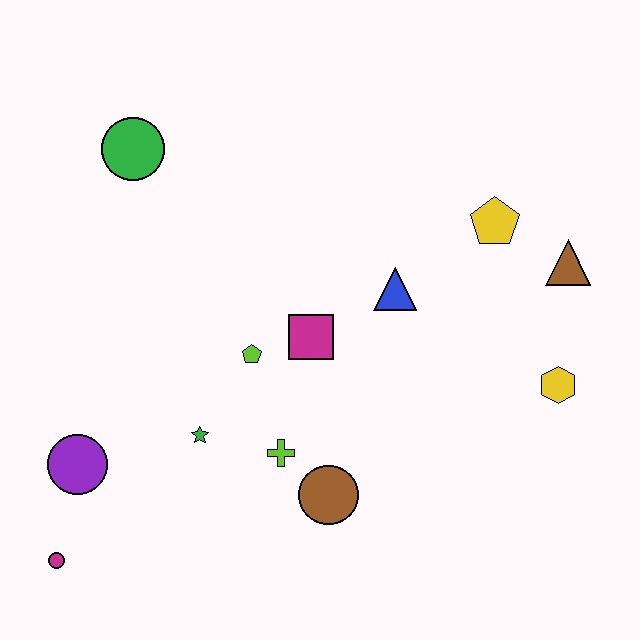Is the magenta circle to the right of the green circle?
No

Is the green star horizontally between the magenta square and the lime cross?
No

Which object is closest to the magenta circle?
The purple circle is closest to the magenta circle.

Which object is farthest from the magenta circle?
The brown triangle is farthest from the magenta circle.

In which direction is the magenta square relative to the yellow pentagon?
The magenta square is to the left of the yellow pentagon.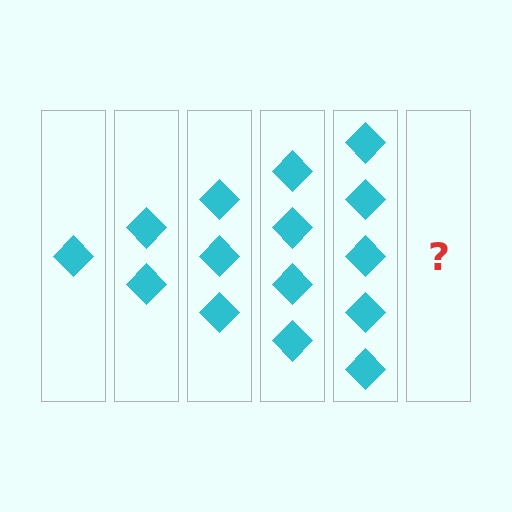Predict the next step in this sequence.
The next step is 6 diamonds.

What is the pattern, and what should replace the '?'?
The pattern is that each step adds one more diamond. The '?' should be 6 diamonds.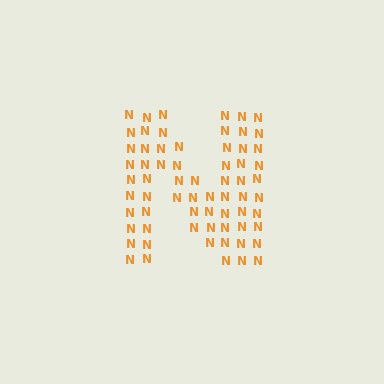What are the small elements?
The small elements are letter N's.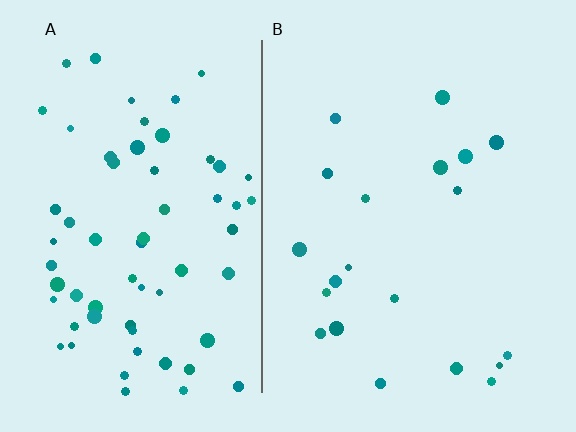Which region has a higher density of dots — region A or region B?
A (the left).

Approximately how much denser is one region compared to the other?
Approximately 3.2× — region A over region B.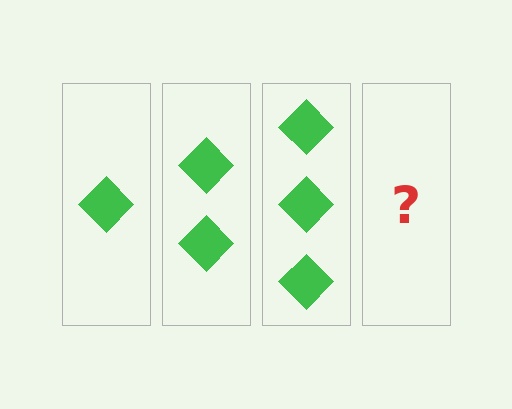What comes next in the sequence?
The next element should be 4 diamonds.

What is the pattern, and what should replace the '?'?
The pattern is that each step adds one more diamond. The '?' should be 4 diamonds.